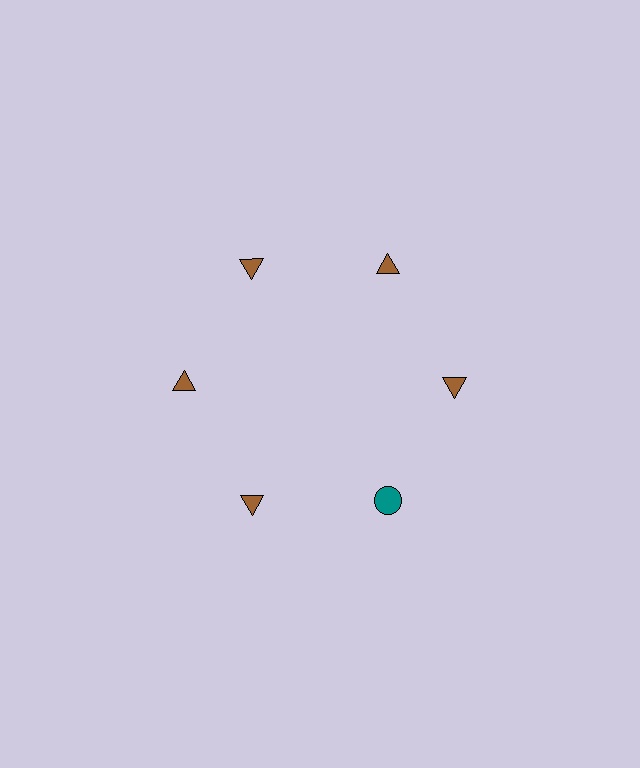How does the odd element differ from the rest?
It differs in both color (teal instead of brown) and shape (circle instead of triangle).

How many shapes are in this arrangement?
There are 6 shapes arranged in a ring pattern.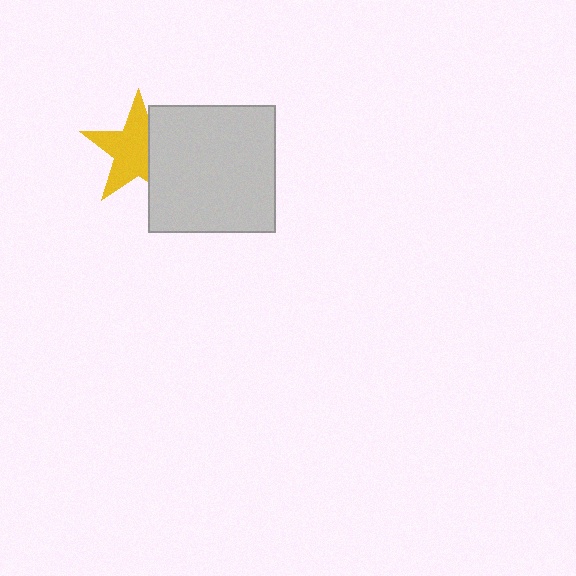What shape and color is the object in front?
The object in front is a light gray square.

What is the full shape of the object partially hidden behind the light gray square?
The partially hidden object is a yellow star.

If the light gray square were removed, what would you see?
You would see the complete yellow star.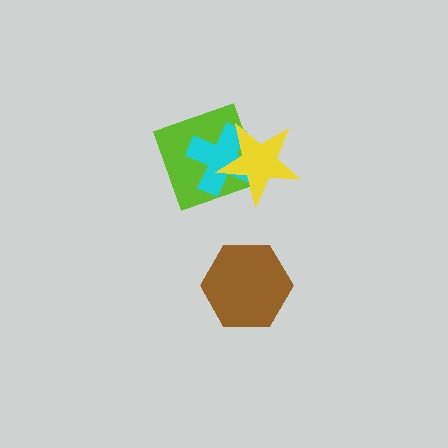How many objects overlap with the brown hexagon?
0 objects overlap with the brown hexagon.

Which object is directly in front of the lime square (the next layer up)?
The cyan cross is directly in front of the lime square.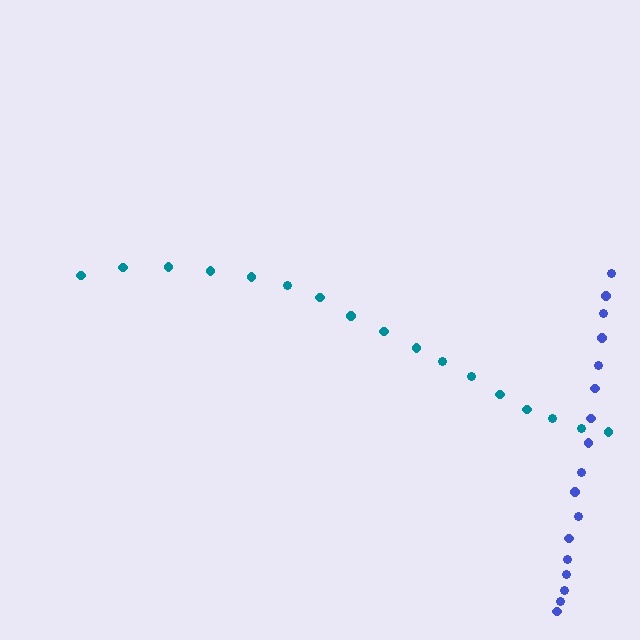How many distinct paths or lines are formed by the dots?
There are 2 distinct paths.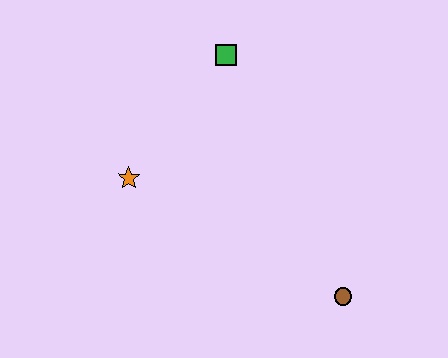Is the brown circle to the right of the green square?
Yes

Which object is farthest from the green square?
The brown circle is farthest from the green square.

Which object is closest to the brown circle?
The orange star is closest to the brown circle.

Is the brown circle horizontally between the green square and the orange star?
No